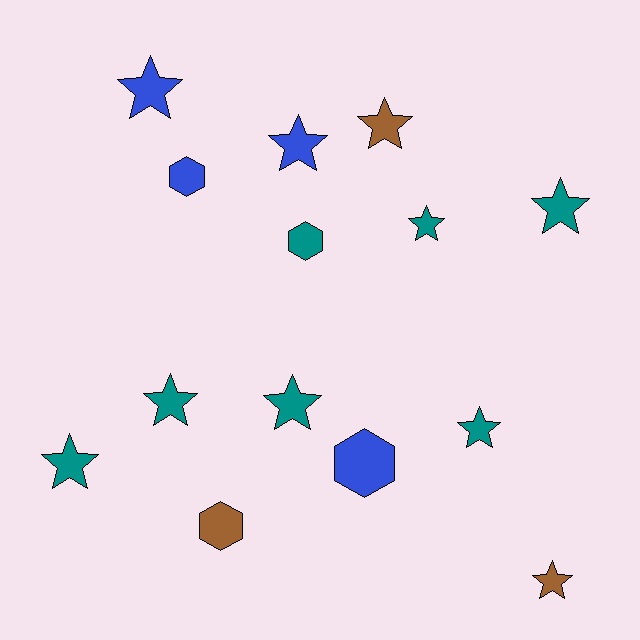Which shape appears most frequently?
Star, with 10 objects.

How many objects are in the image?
There are 14 objects.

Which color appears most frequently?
Teal, with 7 objects.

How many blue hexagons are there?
There are 2 blue hexagons.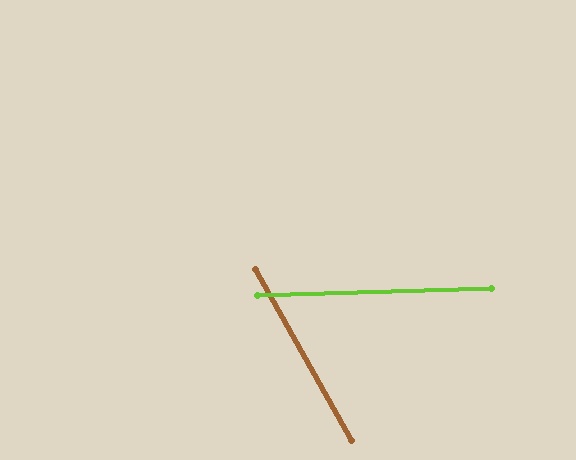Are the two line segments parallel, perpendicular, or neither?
Neither parallel nor perpendicular — they differ by about 63°.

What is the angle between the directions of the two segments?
Approximately 63 degrees.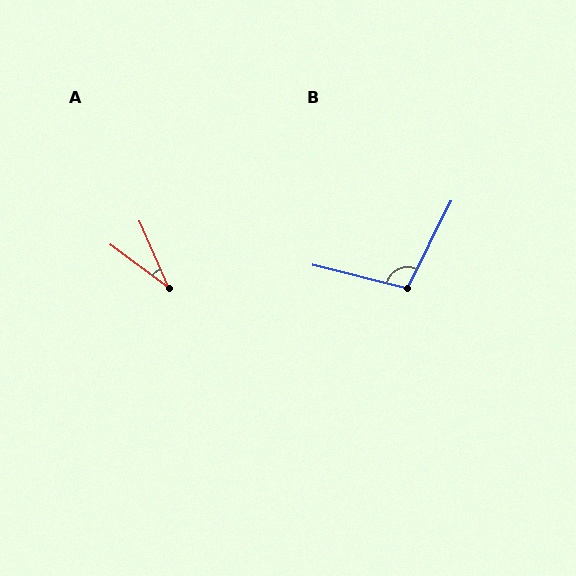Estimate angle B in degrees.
Approximately 103 degrees.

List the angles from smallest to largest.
A (30°), B (103°).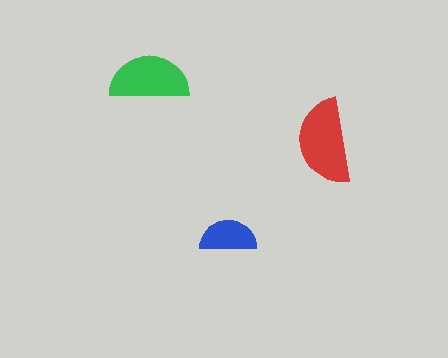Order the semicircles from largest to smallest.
the red one, the green one, the blue one.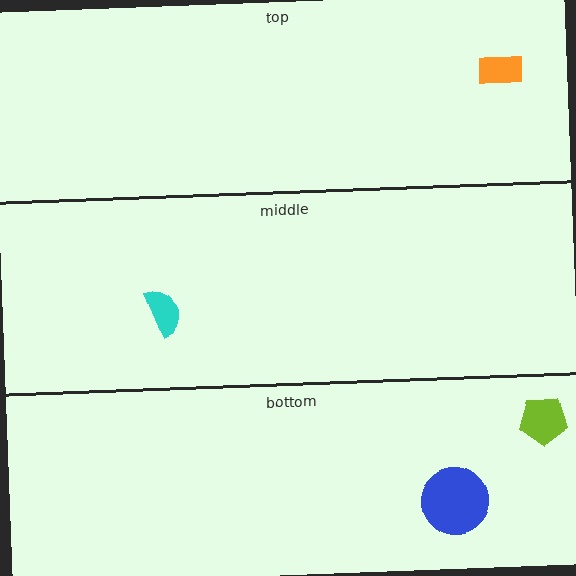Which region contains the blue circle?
The bottom region.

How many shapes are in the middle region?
1.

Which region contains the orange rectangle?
The top region.